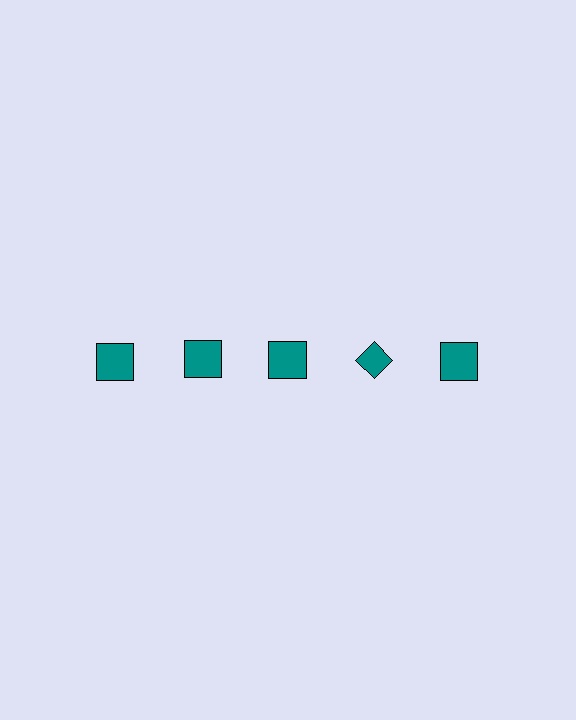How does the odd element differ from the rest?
It has a different shape: diamond instead of square.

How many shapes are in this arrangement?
There are 5 shapes arranged in a grid pattern.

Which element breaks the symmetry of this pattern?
The teal diamond in the top row, second from right column breaks the symmetry. All other shapes are teal squares.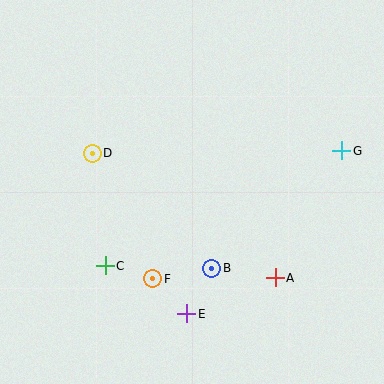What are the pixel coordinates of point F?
Point F is at (153, 279).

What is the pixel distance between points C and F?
The distance between C and F is 49 pixels.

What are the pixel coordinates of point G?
Point G is at (342, 151).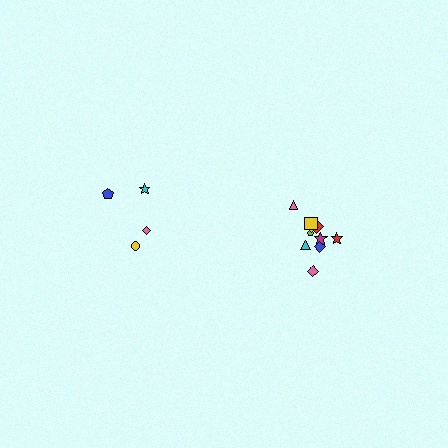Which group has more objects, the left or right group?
The right group.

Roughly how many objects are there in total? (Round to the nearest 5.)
Roughly 15 objects in total.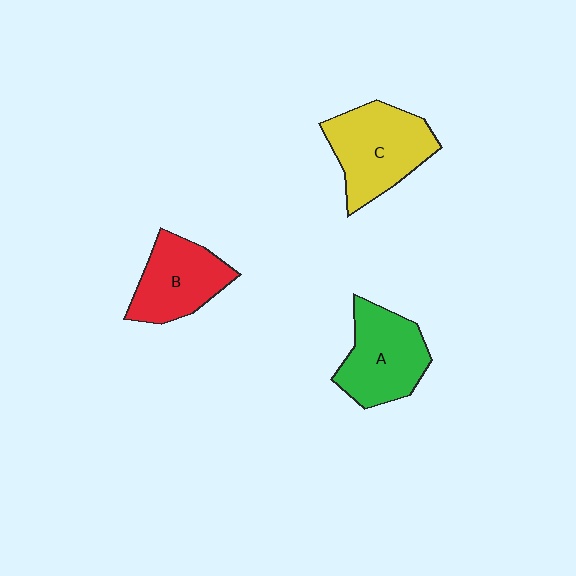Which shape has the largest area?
Shape C (yellow).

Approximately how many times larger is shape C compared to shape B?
Approximately 1.2 times.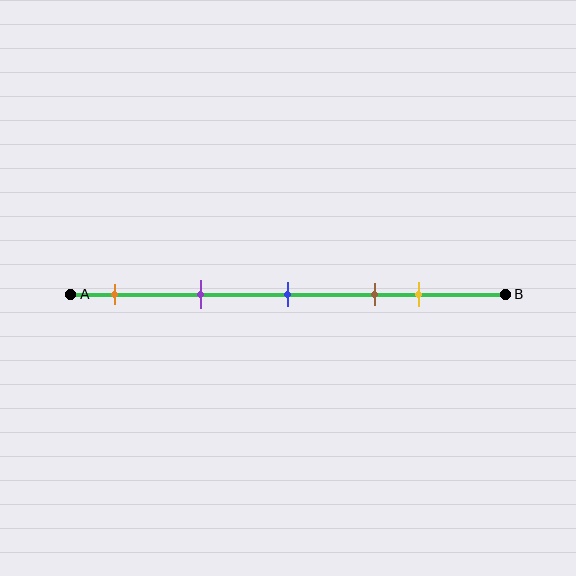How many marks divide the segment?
There are 5 marks dividing the segment.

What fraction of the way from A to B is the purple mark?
The purple mark is approximately 30% (0.3) of the way from A to B.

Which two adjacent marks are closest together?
The brown and yellow marks are the closest adjacent pair.